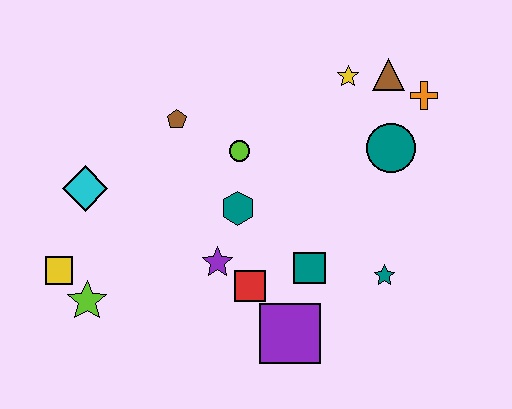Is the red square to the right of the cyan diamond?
Yes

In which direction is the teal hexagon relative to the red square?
The teal hexagon is above the red square.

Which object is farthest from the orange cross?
The yellow square is farthest from the orange cross.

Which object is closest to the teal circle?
The orange cross is closest to the teal circle.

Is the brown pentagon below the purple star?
No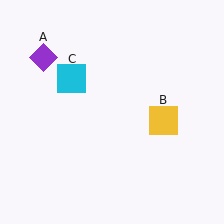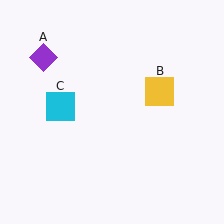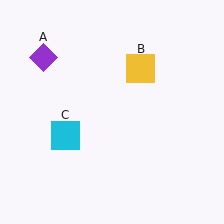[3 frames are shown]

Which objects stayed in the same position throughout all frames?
Purple diamond (object A) remained stationary.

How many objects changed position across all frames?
2 objects changed position: yellow square (object B), cyan square (object C).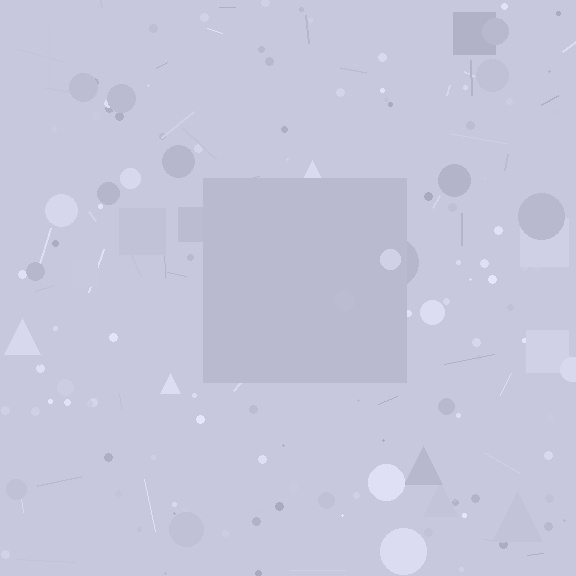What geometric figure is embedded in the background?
A square is embedded in the background.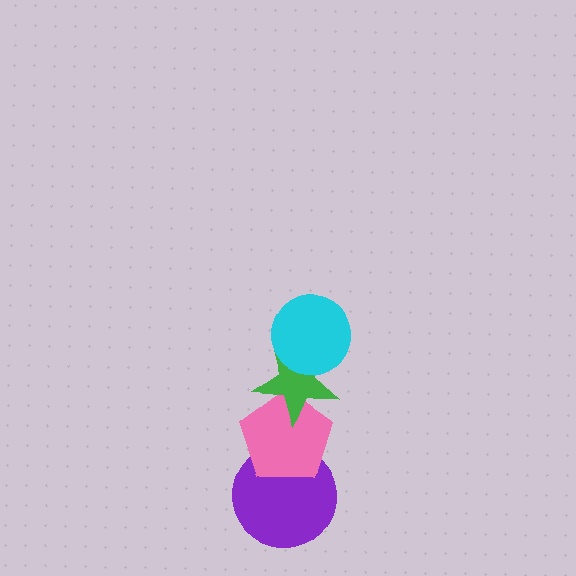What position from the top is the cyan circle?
The cyan circle is 1st from the top.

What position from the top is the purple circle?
The purple circle is 4th from the top.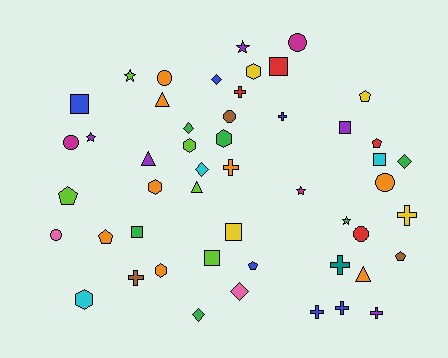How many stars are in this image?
There are 5 stars.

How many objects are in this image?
There are 50 objects.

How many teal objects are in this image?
There is 1 teal object.